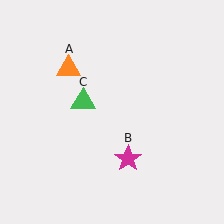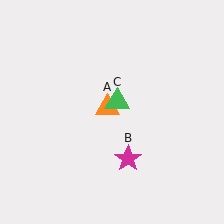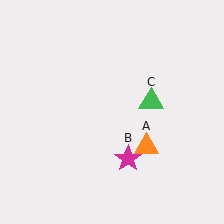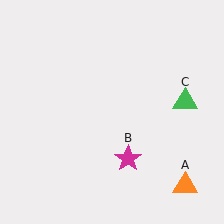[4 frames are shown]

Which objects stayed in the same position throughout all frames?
Magenta star (object B) remained stationary.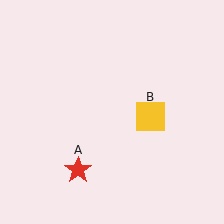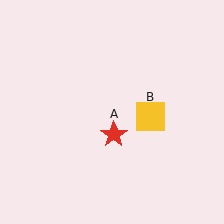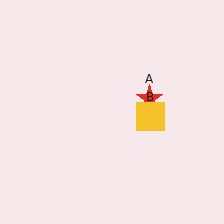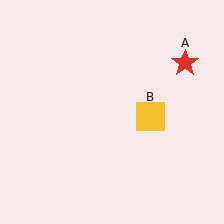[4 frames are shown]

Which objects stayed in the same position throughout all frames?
Yellow square (object B) remained stationary.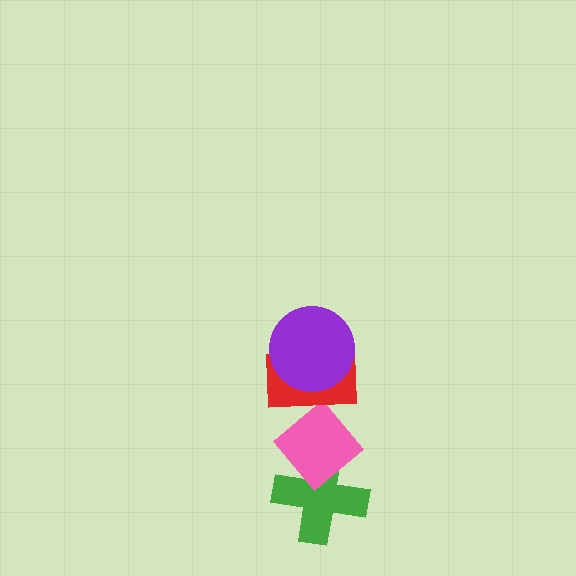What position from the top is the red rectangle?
The red rectangle is 2nd from the top.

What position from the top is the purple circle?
The purple circle is 1st from the top.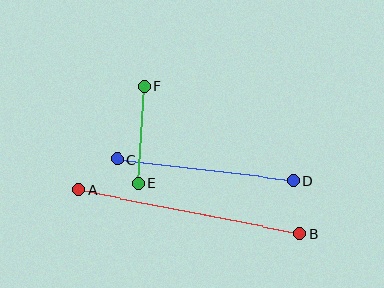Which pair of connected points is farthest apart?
Points A and B are farthest apart.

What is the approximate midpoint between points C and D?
The midpoint is at approximately (205, 170) pixels.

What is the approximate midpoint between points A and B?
The midpoint is at approximately (189, 212) pixels.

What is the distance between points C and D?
The distance is approximately 177 pixels.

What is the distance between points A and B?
The distance is approximately 226 pixels.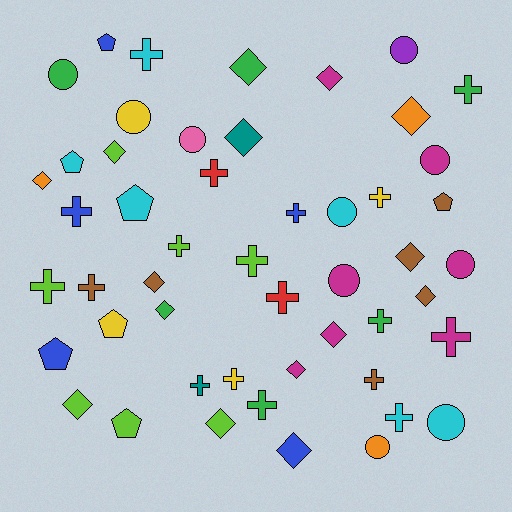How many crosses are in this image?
There are 18 crosses.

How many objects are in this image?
There are 50 objects.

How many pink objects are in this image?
There is 1 pink object.